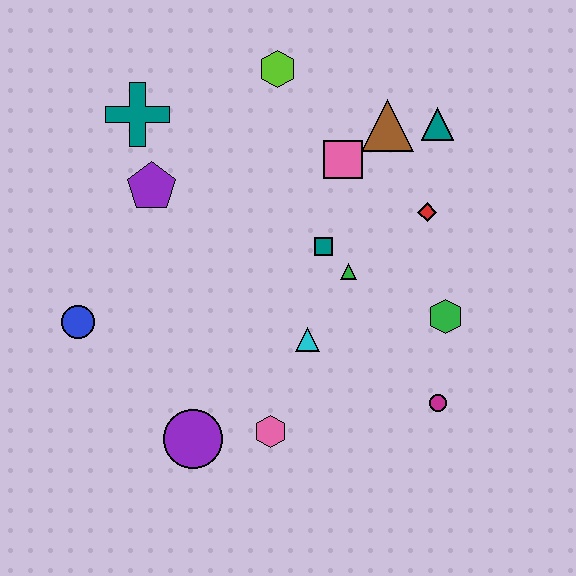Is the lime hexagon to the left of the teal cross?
No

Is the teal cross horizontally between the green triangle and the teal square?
No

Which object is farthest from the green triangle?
The blue circle is farthest from the green triangle.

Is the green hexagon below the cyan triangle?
No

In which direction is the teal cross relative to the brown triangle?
The teal cross is to the left of the brown triangle.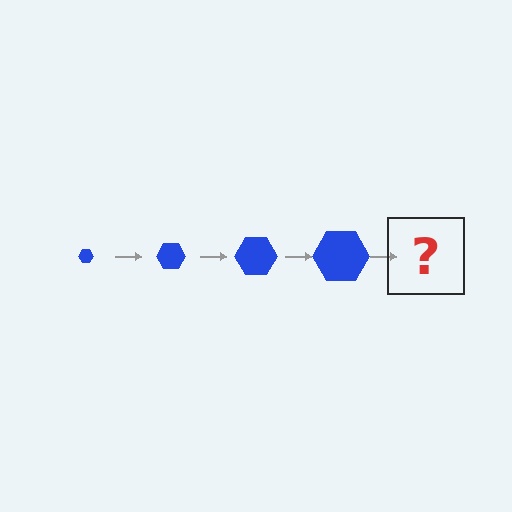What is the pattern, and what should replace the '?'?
The pattern is that the hexagon gets progressively larger each step. The '?' should be a blue hexagon, larger than the previous one.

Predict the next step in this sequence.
The next step is a blue hexagon, larger than the previous one.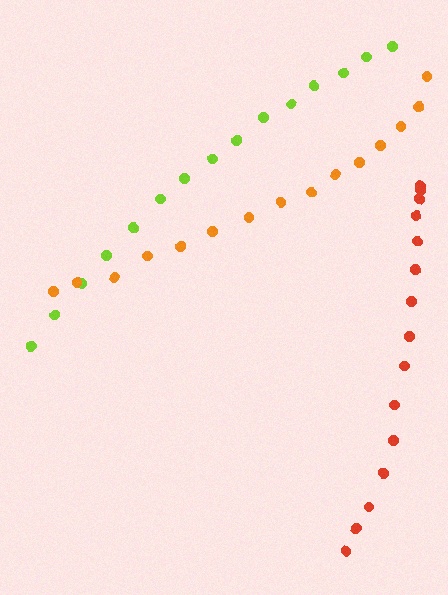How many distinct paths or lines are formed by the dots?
There are 3 distinct paths.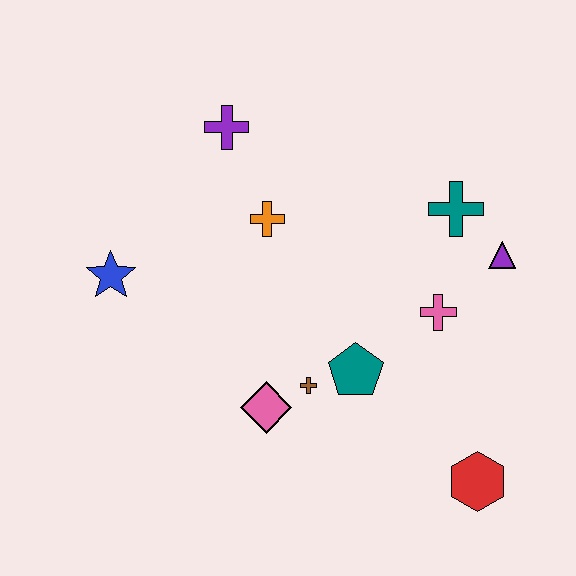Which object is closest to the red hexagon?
The teal pentagon is closest to the red hexagon.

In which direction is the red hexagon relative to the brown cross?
The red hexagon is to the right of the brown cross.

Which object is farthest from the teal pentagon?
The purple cross is farthest from the teal pentagon.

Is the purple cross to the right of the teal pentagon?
No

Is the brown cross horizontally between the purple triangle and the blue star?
Yes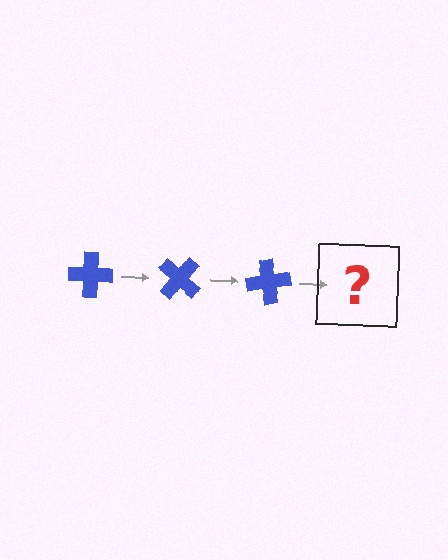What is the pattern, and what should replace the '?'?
The pattern is that the cross rotates 40 degrees each step. The '?' should be a blue cross rotated 120 degrees.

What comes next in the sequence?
The next element should be a blue cross rotated 120 degrees.